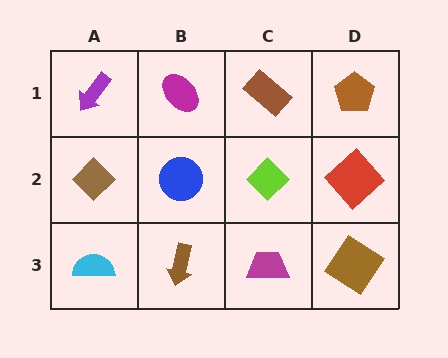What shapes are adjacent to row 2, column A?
A purple arrow (row 1, column A), a cyan semicircle (row 3, column A), a blue circle (row 2, column B).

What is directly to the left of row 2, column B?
A brown diamond.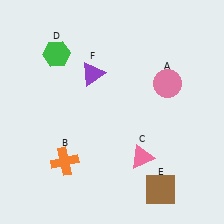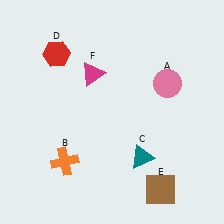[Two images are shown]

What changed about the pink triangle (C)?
In Image 1, C is pink. In Image 2, it changed to teal.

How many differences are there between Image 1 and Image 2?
There are 3 differences between the two images.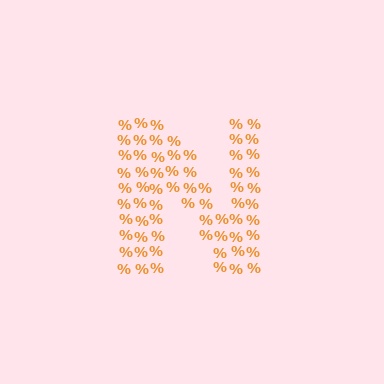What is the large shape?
The large shape is the letter N.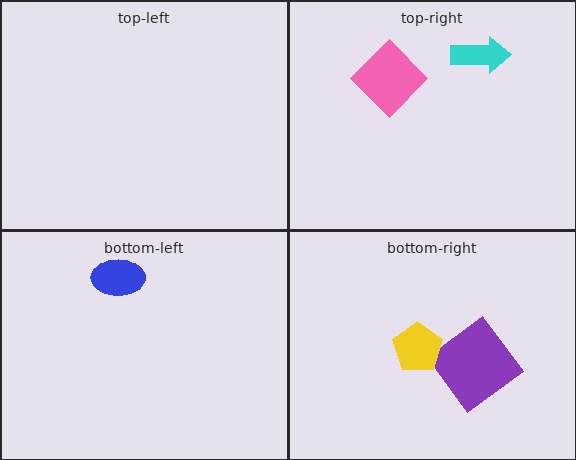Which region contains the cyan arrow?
The top-right region.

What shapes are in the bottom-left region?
The blue ellipse.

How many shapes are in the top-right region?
2.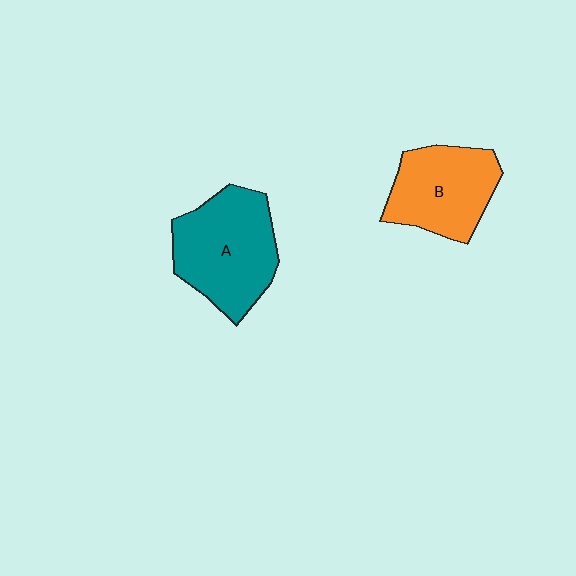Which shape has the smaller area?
Shape B (orange).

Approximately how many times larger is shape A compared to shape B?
Approximately 1.2 times.